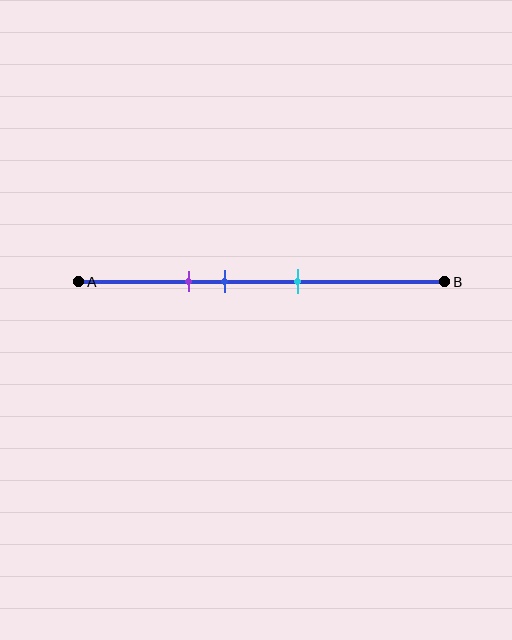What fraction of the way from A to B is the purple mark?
The purple mark is approximately 30% (0.3) of the way from A to B.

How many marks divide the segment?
There are 3 marks dividing the segment.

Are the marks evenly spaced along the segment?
Yes, the marks are approximately evenly spaced.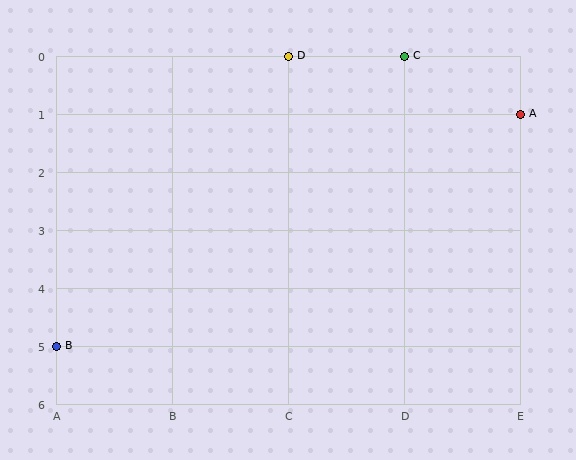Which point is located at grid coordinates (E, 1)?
Point A is at (E, 1).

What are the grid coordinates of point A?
Point A is at grid coordinates (E, 1).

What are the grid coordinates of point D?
Point D is at grid coordinates (C, 0).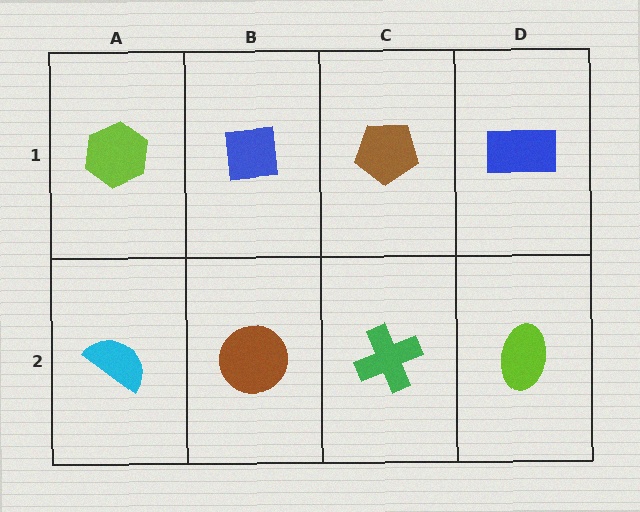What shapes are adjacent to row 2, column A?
A lime hexagon (row 1, column A), a brown circle (row 2, column B).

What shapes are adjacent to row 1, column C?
A green cross (row 2, column C), a blue square (row 1, column B), a blue rectangle (row 1, column D).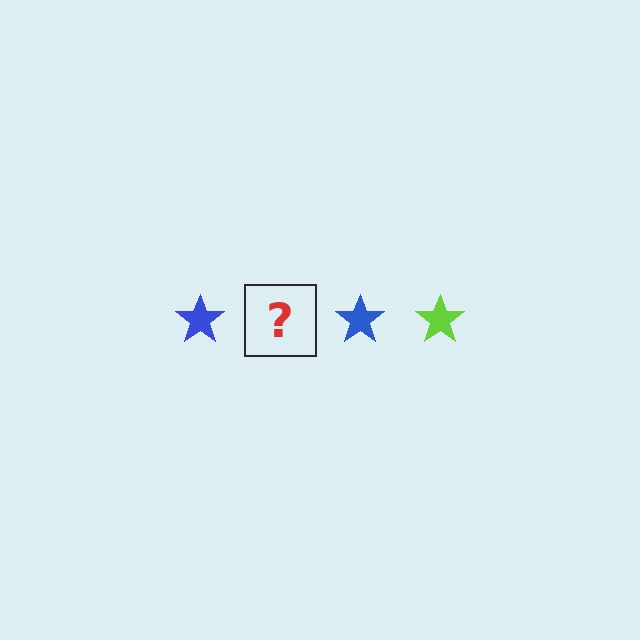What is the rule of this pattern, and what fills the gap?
The rule is that the pattern cycles through blue, lime stars. The gap should be filled with a lime star.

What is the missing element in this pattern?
The missing element is a lime star.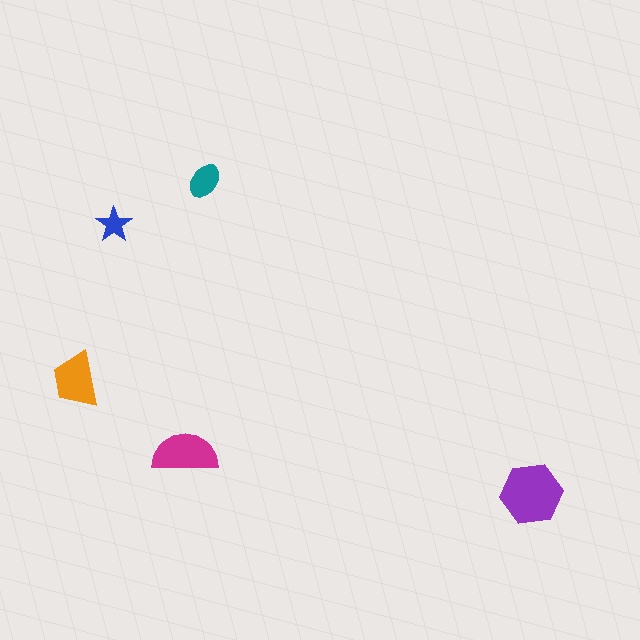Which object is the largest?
The purple hexagon.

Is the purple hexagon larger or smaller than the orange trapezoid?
Larger.